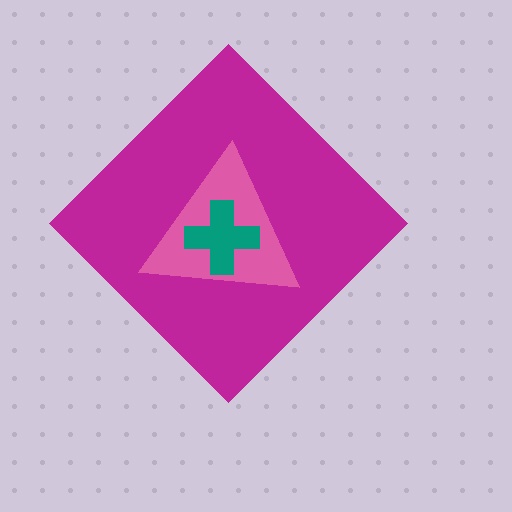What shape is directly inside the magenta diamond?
The pink triangle.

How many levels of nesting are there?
3.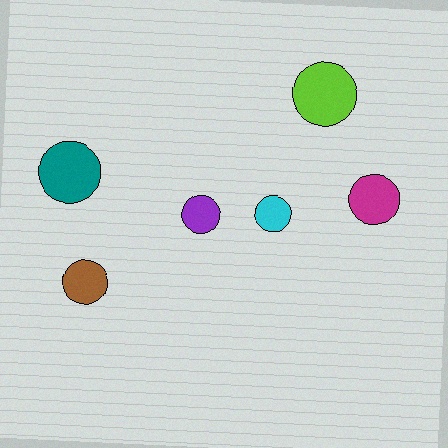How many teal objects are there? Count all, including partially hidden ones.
There is 1 teal object.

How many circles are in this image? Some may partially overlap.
There are 6 circles.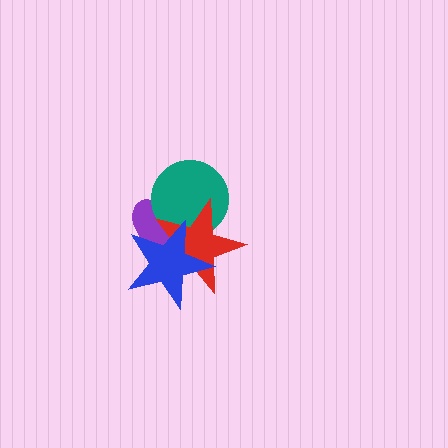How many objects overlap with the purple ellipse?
3 objects overlap with the purple ellipse.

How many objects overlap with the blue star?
3 objects overlap with the blue star.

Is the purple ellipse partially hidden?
Yes, it is partially covered by another shape.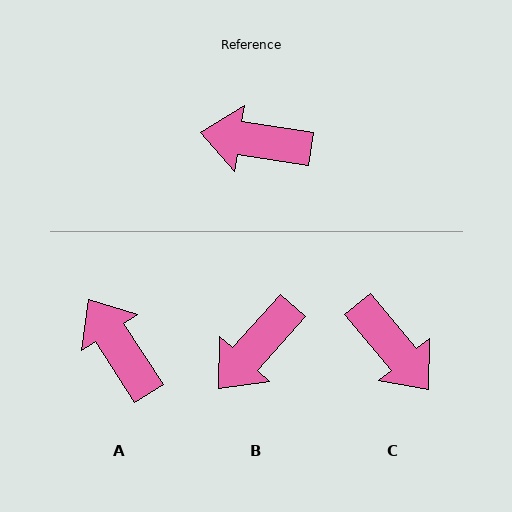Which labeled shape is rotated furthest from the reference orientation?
C, about 138 degrees away.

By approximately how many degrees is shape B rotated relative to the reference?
Approximately 56 degrees counter-clockwise.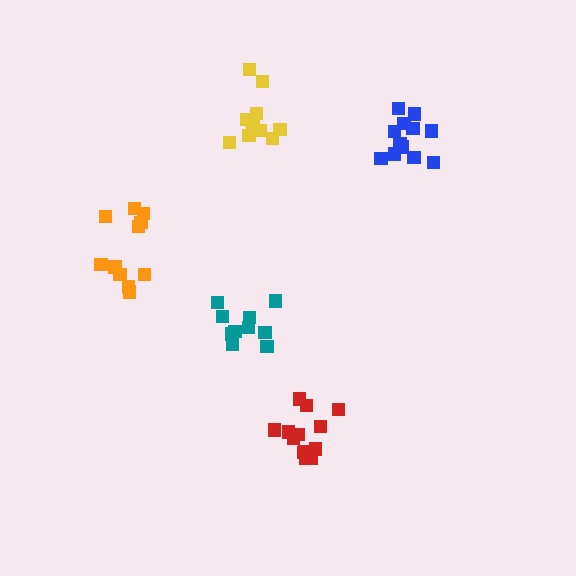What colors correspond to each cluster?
The clusters are colored: red, orange, blue, teal, yellow.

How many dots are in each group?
Group 1: 13 dots, Group 2: 11 dots, Group 3: 12 dots, Group 4: 10 dots, Group 5: 11 dots (57 total).